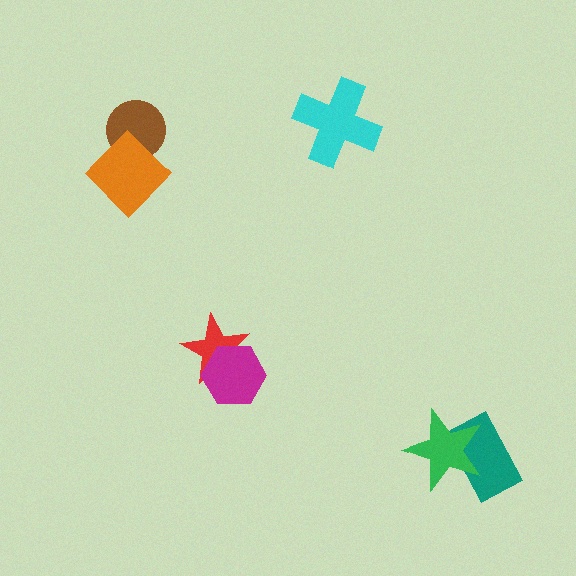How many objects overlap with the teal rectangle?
1 object overlaps with the teal rectangle.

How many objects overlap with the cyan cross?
0 objects overlap with the cyan cross.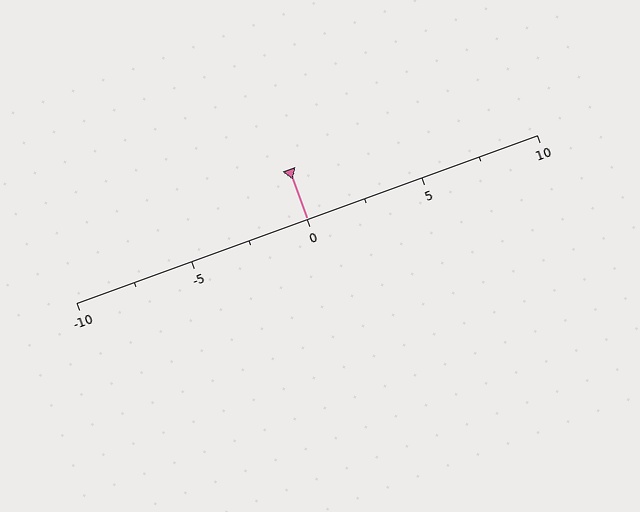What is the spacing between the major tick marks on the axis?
The major ticks are spaced 5 apart.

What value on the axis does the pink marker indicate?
The marker indicates approximately 0.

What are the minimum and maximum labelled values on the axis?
The axis runs from -10 to 10.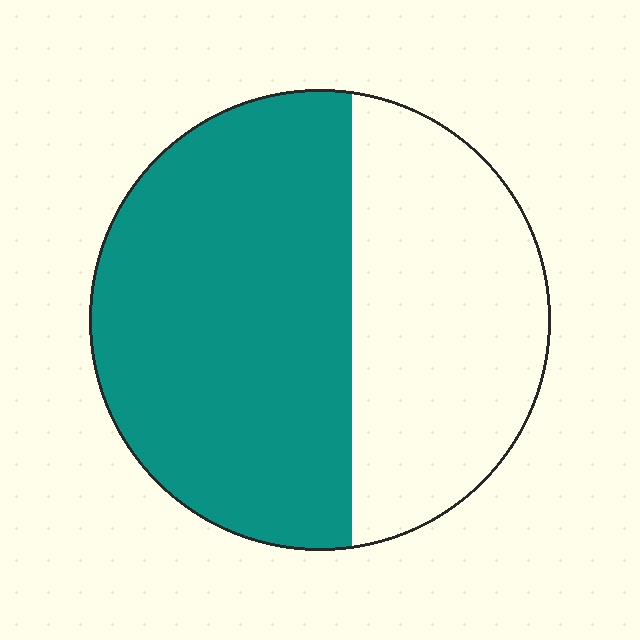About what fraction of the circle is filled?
About three fifths (3/5).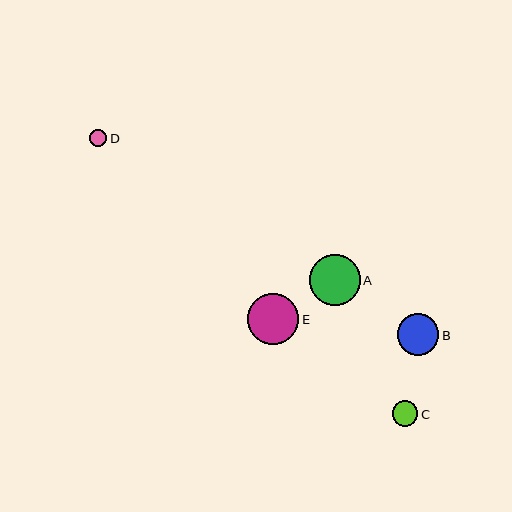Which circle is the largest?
Circle E is the largest with a size of approximately 51 pixels.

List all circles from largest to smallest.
From largest to smallest: E, A, B, C, D.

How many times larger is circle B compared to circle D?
Circle B is approximately 2.5 times the size of circle D.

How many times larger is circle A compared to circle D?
Circle A is approximately 3.0 times the size of circle D.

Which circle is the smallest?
Circle D is the smallest with a size of approximately 17 pixels.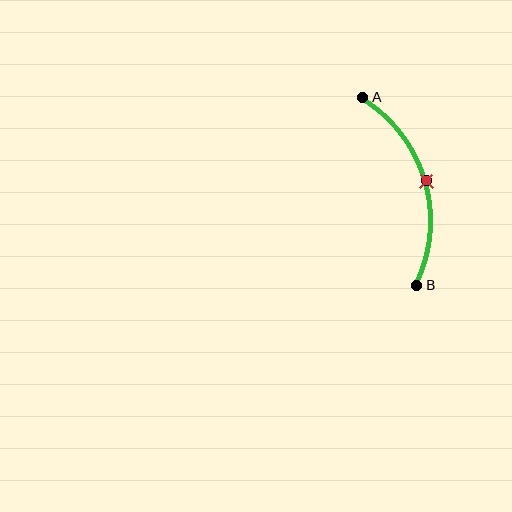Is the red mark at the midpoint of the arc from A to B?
Yes. The red mark lies on the arc at equal arc-length from both A and B — it is the arc midpoint.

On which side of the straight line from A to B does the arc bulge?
The arc bulges to the right of the straight line connecting A and B.